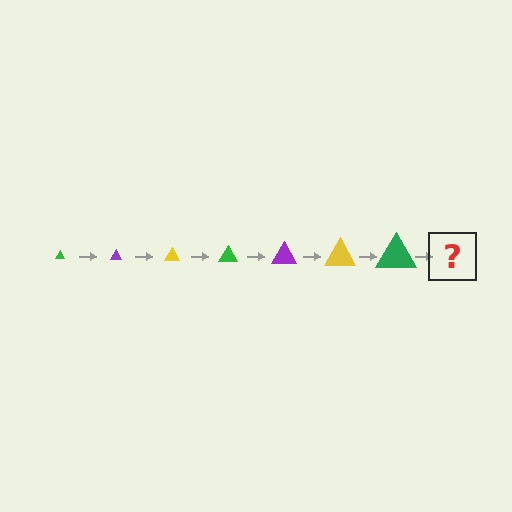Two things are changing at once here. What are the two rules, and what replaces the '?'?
The two rules are that the triangle grows larger each step and the color cycles through green, purple, and yellow. The '?' should be a purple triangle, larger than the previous one.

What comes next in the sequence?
The next element should be a purple triangle, larger than the previous one.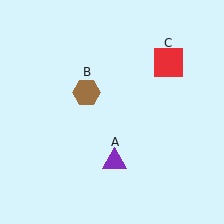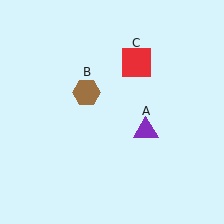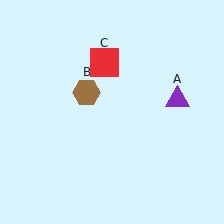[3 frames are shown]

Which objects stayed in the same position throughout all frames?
Brown hexagon (object B) remained stationary.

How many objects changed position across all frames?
2 objects changed position: purple triangle (object A), red square (object C).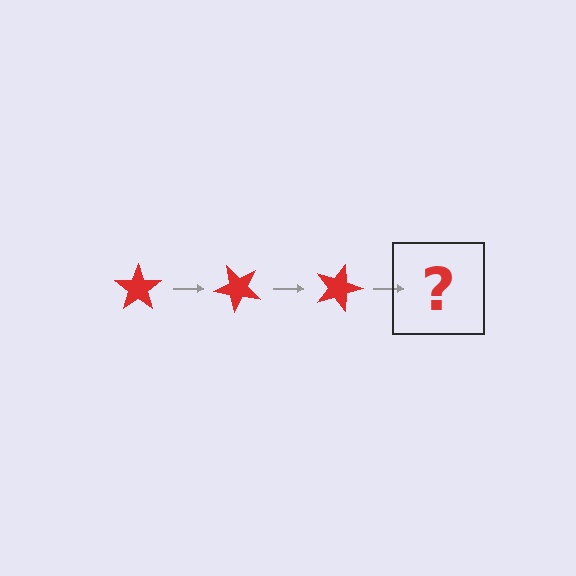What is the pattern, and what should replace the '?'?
The pattern is that the star rotates 45 degrees each step. The '?' should be a red star rotated 135 degrees.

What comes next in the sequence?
The next element should be a red star rotated 135 degrees.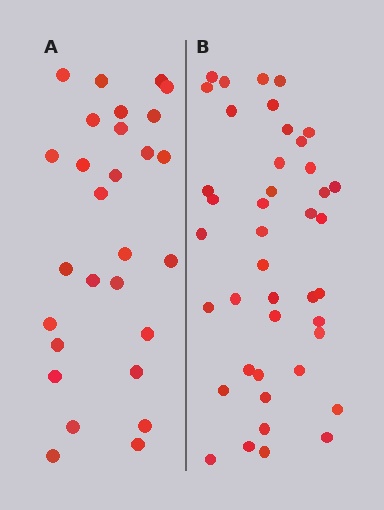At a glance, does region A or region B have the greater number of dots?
Region B (the right region) has more dots.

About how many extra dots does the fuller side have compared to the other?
Region B has approximately 15 more dots than region A.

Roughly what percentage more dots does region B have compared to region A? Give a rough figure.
About 50% more.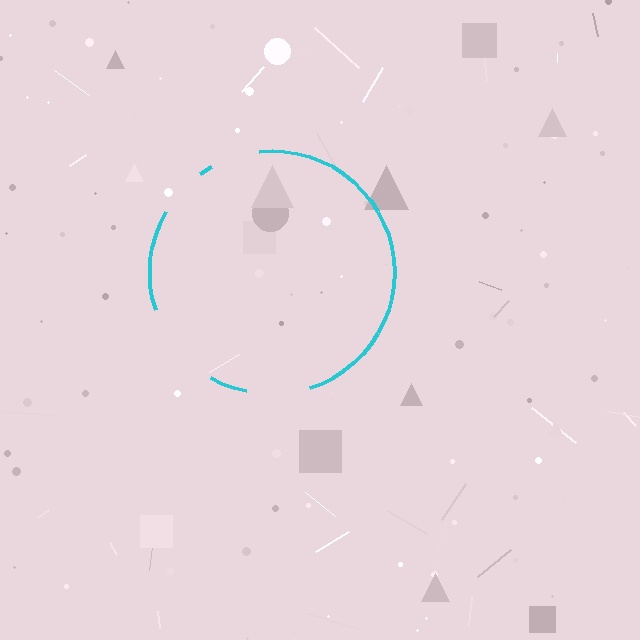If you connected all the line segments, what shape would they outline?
They would outline a circle.